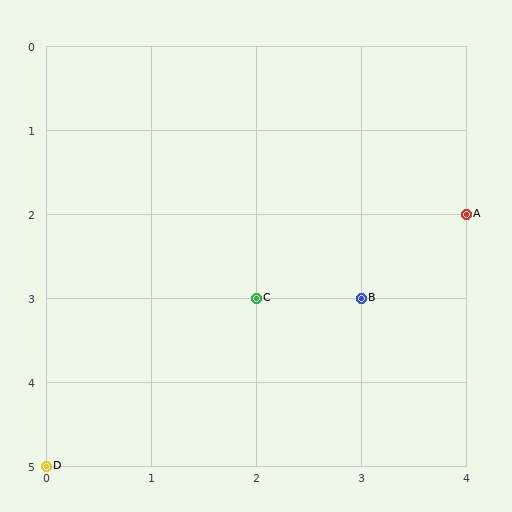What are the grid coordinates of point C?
Point C is at grid coordinates (2, 3).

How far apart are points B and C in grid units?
Points B and C are 1 column apart.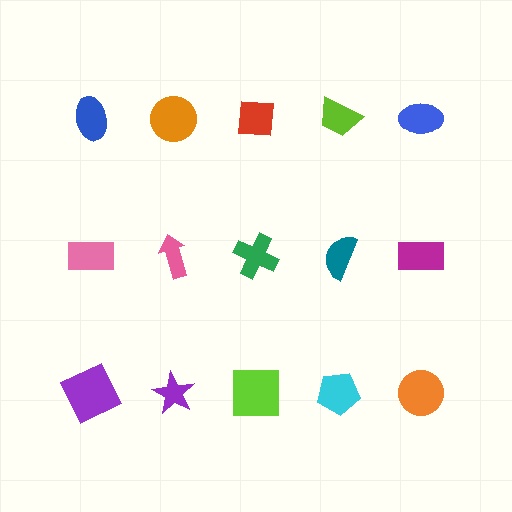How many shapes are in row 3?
5 shapes.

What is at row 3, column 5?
An orange circle.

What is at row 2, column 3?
A green cross.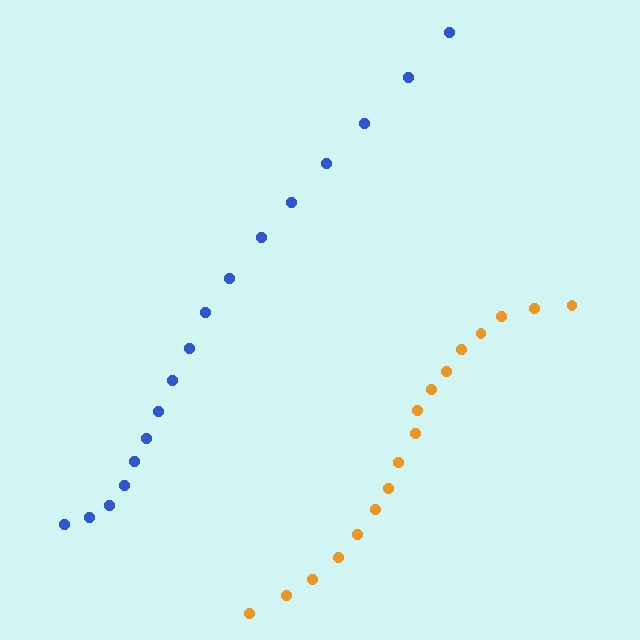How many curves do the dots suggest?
There are 2 distinct paths.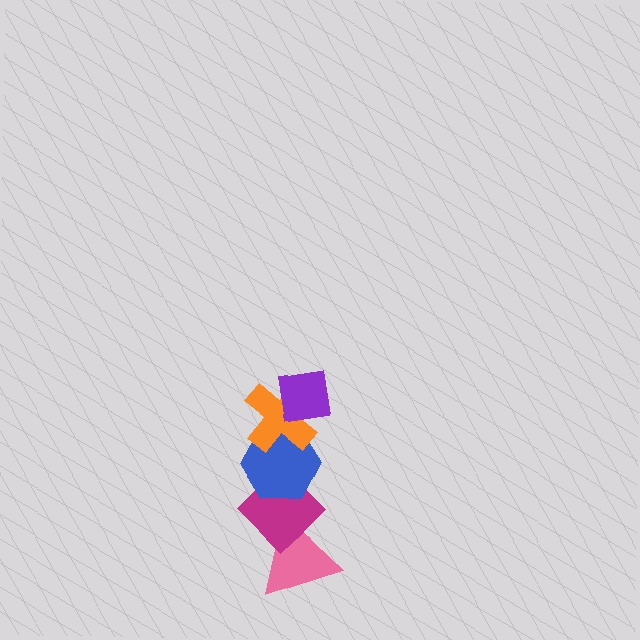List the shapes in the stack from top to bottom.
From top to bottom: the purple square, the orange cross, the blue hexagon, the magenta diamond, the pink triangle.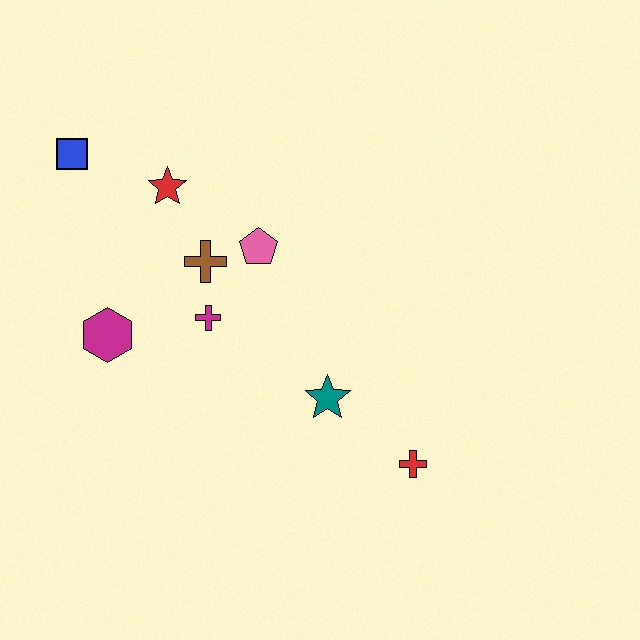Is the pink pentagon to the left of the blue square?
No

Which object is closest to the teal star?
The red cross is closest to the teal star.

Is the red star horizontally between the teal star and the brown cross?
No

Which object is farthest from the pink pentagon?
The red cross is farthest from the pink pentagon.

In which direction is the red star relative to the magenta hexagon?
The red star is above the magenta hexagon.